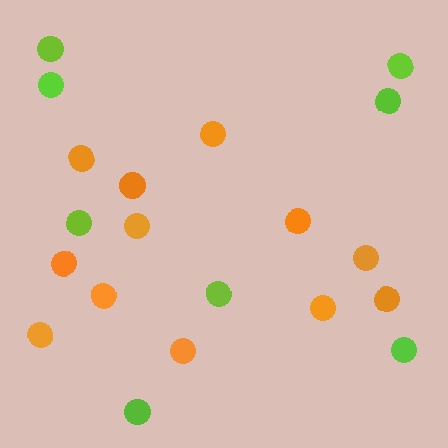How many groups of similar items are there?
There are 2 groups: one group of orange circles (12) and one group of lime circles (8).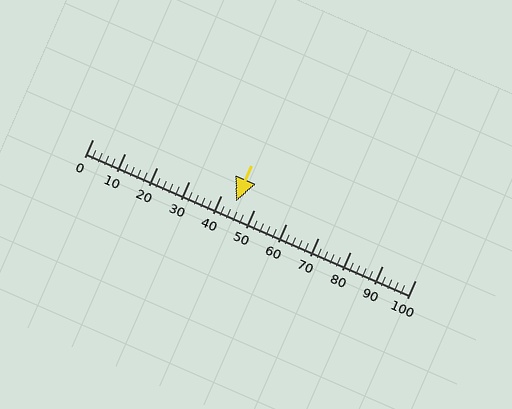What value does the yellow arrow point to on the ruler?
The yellow arrow points to approximately 44.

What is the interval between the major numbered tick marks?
The major tick marks are spaced 10 units apart.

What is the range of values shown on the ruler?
The ruler shows values from 0 to 100.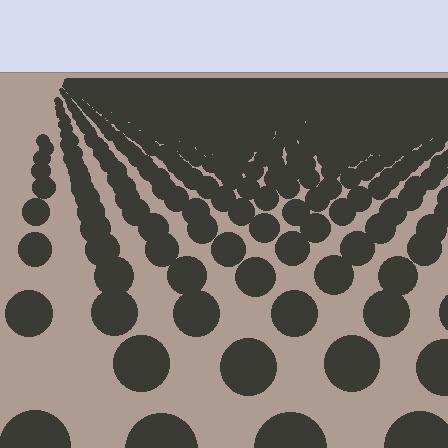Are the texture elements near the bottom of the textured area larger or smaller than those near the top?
Larger. Near the bottom, elements are closer to the viewer and appear at a bigger on-screen size.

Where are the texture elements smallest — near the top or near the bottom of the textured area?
Near the top.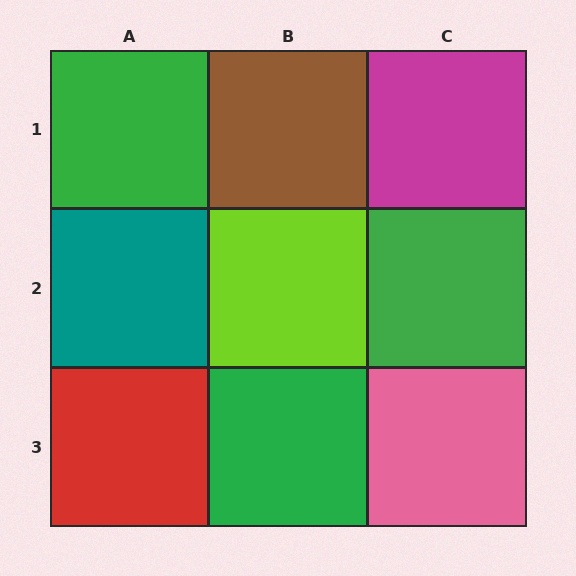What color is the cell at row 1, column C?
Magenta.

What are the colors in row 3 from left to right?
Red, green, pink.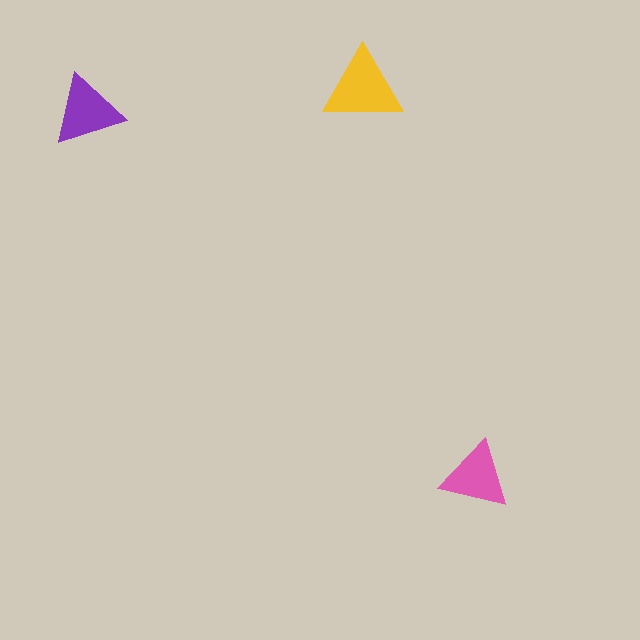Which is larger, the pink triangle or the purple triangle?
The purple one.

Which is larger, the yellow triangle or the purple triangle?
The yellow one.